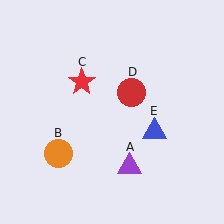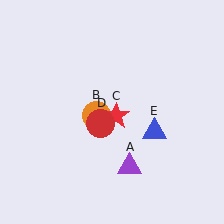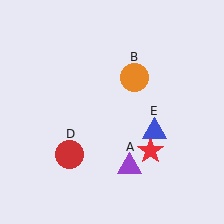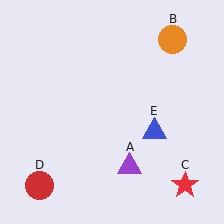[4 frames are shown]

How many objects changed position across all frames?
3 objects changed position: orange circle (object B), red star (object C), red circle (object D).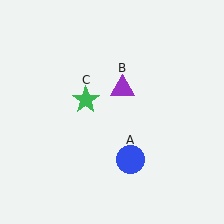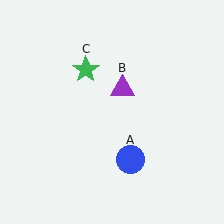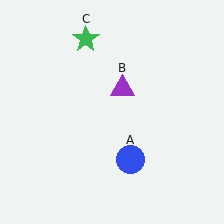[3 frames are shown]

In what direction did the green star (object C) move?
The green star (object C) moved up.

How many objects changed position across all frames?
1 object changed position: green star (object C).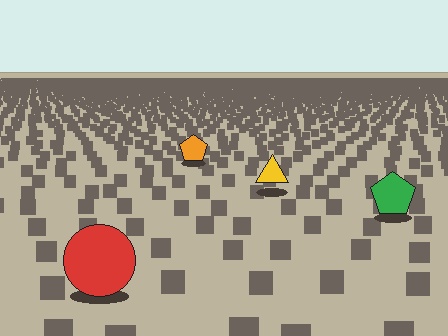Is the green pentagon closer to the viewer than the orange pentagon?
Yes. The green pentagon is closer — you can tell from the texture gradient: the ground texture is coarser near it.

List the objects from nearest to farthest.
From nearest to farthest: the red circle, the green pentagon, the yellow triangle, the orange pentagon.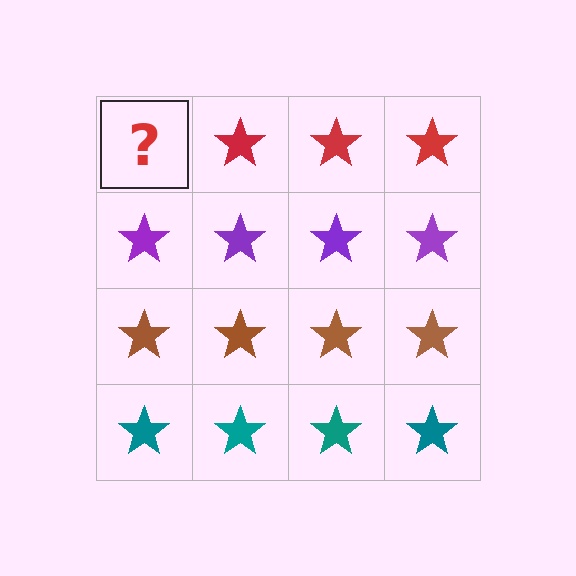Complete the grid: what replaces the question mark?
The question mark should be replaced with a red star.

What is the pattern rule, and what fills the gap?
The rule is that each row has a consistent color. The gap should be filled with a red star.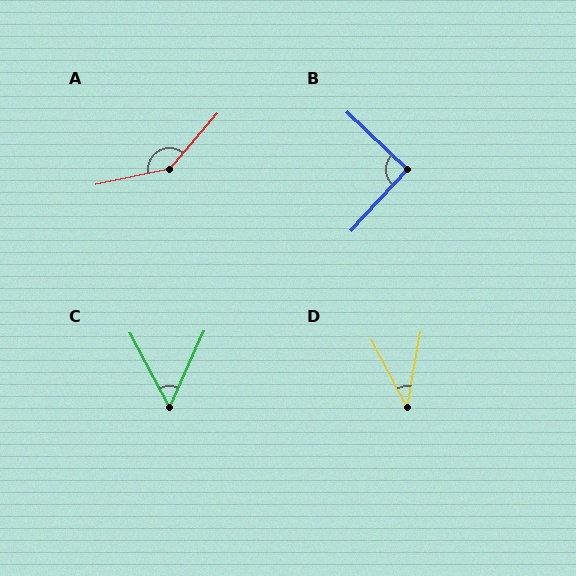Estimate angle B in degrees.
Approximately 91 degrees.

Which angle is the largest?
A, at approximately 142 degrees.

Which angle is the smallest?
D, at approximately 37 degrees.